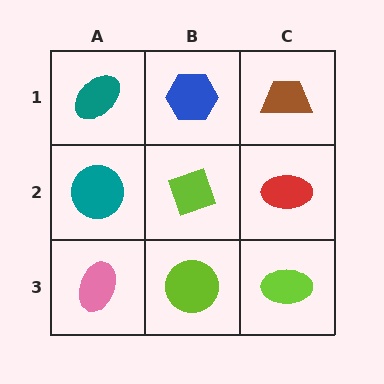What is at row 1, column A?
A teal ellipse.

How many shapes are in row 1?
3 shapes.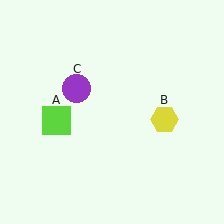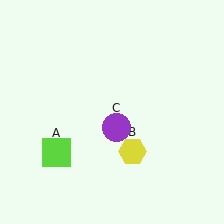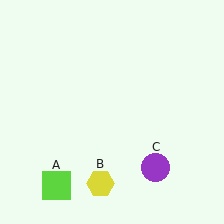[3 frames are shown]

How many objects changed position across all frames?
3 objects changed position: lime square (object A), yellow hexagon (object B), purple circle (object C).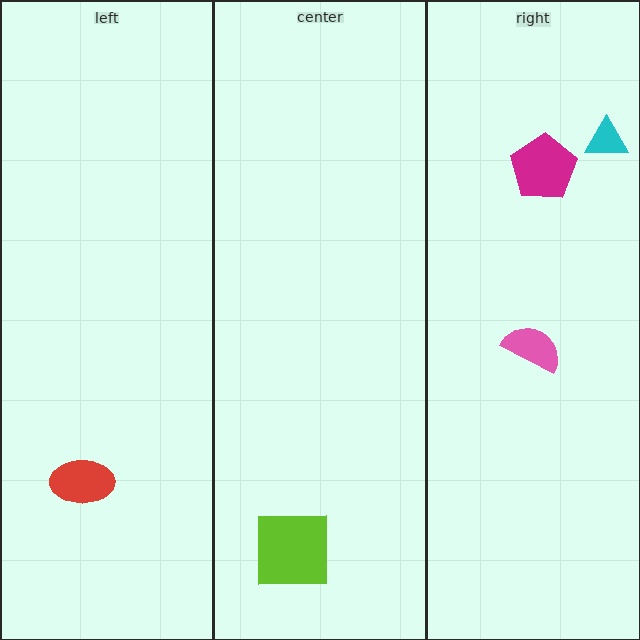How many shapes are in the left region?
1.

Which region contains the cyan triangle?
The right region.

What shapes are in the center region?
The lime square.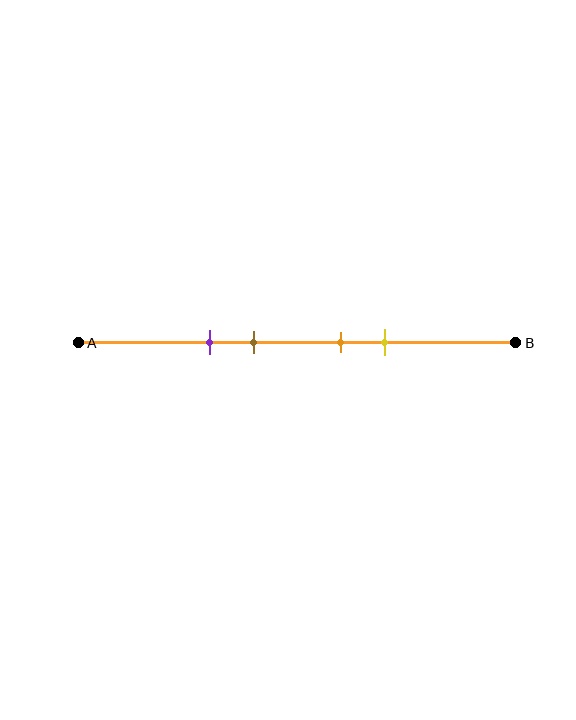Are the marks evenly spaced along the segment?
No, the marks are not evenly spaced.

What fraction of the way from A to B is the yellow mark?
The yellow mark is approximately 70% (0.7) of the way from A to B.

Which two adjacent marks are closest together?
The orange and yellow marks are the closest adjacent pair.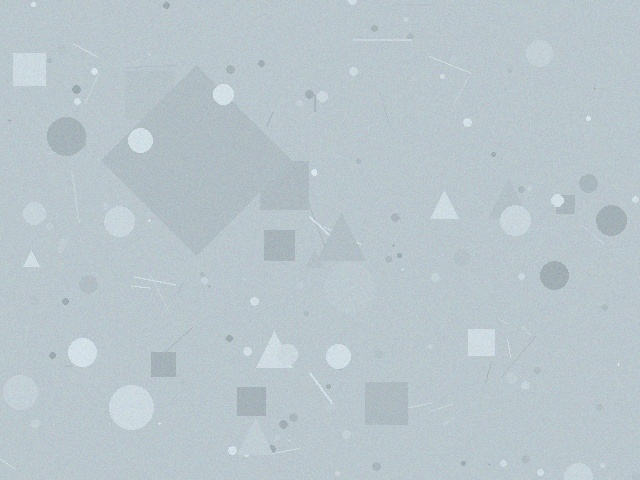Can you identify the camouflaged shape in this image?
The camouflaged shape is a diamond.